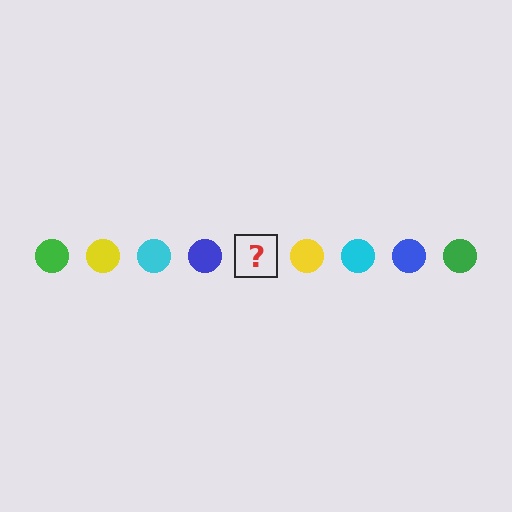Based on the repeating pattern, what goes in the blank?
The blank should be a green circle.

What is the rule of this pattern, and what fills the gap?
The rule is that the pattern cycles through green, yellow, cyan, blue circles. The gap should be filled with a green circle.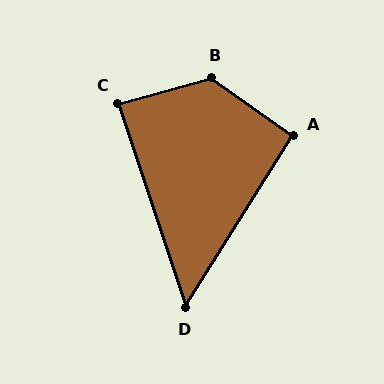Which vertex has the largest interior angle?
B, at approximately 129 degrees.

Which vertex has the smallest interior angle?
D, at approximately 51 degrees.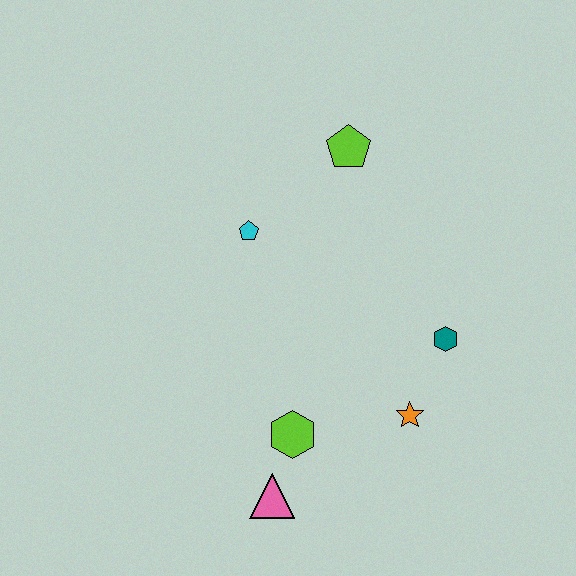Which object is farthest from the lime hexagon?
The lime pentagon is farthest from the lime hexagon.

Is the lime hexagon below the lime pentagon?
Yes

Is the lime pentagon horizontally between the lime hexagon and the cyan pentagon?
No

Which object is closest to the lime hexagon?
The pink triangle is closest to the lime hexagon.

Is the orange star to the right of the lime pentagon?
Yes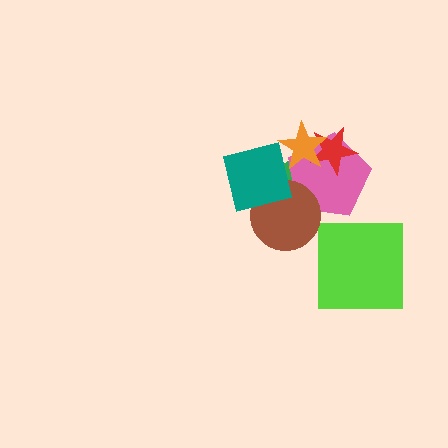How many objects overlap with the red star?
2 objects overlap with the red star.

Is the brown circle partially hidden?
Yes, it is partially covered by another shape.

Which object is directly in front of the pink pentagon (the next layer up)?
The red star is directly in front of the pink pentagon.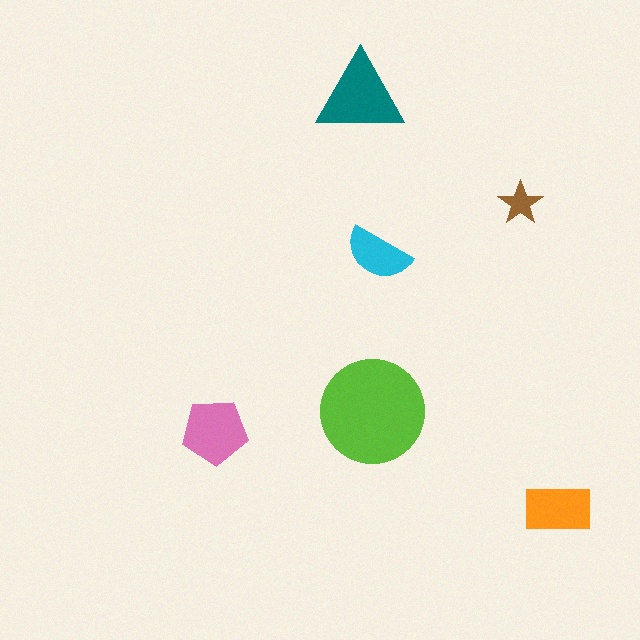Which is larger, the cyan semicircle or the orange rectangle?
The orange rectangle.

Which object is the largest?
The lime circle.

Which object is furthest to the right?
The orange rectangle is rightmost.